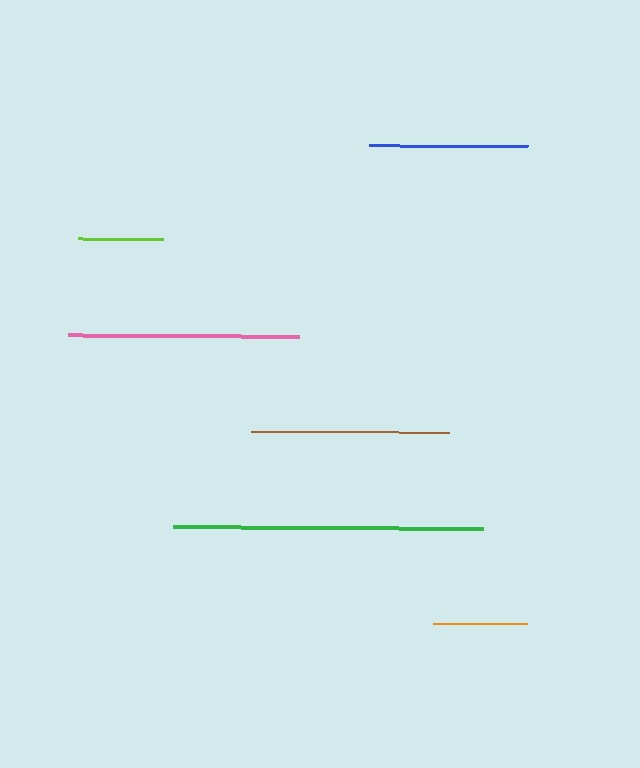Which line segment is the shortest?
The lime line is the shortest at approximately 86 pixels.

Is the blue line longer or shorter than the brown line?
The brown line is longer than the blue line.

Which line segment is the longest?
The green line is the longest at approximately 310 pixels.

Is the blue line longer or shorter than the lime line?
The blue line is longer than the lime line.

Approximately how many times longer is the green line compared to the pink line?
The green line is approximately 1.3 times the length of the pink line.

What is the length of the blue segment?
The blue segment is approximately 159 pixels long.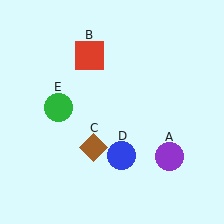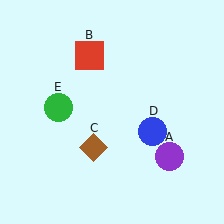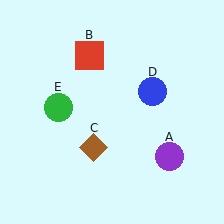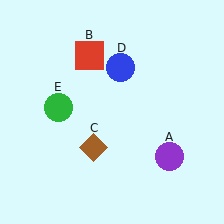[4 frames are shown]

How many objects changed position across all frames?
1 object changed position: blue circle (object D).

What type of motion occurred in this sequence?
The blue circle (object D) rotated counterclockwise around the center of the scene.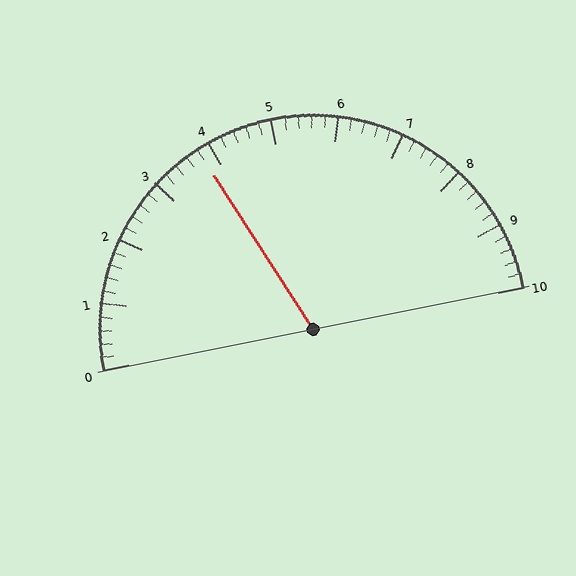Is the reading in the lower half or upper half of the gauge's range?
The reading is in the lower half of the range (0 to 10).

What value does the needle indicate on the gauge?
The needle indicates approximately 3.8.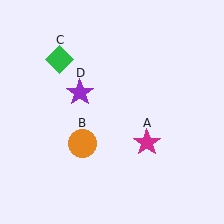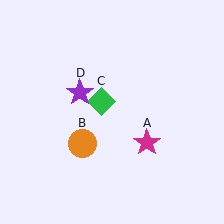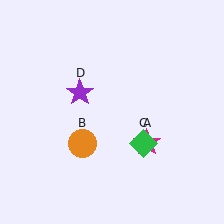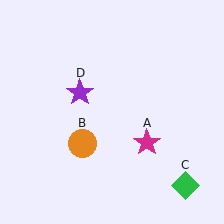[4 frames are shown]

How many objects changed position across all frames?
1 object changed position: green diamond (object C).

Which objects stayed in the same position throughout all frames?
Magenta star (object A) and orange circle (object B) and purple star (object D) remained stationary.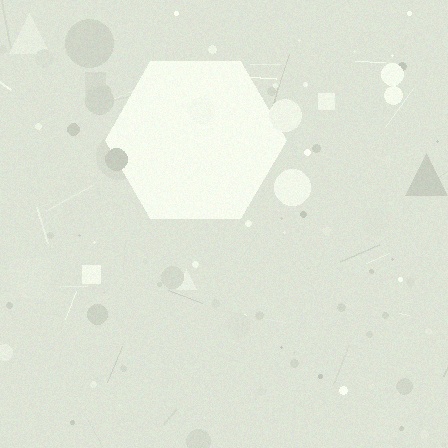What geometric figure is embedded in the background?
A hexagon is embedded in the background.